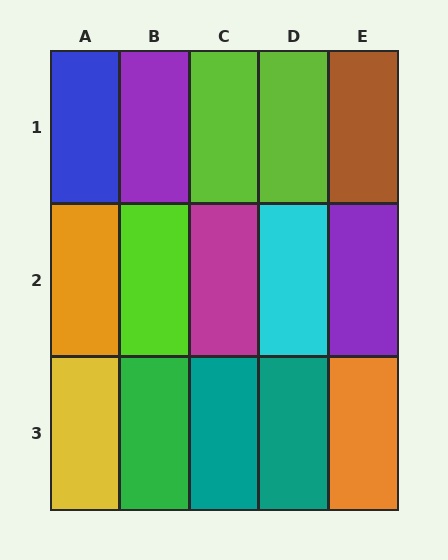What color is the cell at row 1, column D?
Lime.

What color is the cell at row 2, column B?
Lime.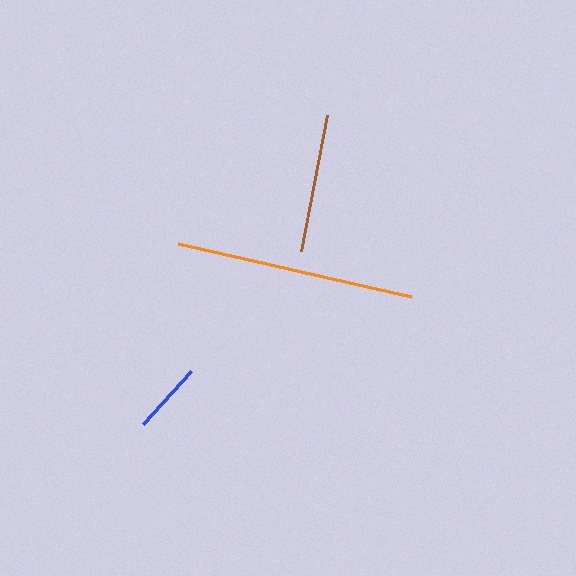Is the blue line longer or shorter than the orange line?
The orange line is longer than the blue line.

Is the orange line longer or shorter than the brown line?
The orange line is longer than the brown line.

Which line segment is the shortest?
The blue line is the shortest at approximately 71 pixels.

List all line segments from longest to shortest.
From longest to shortest: orange, brown, blue.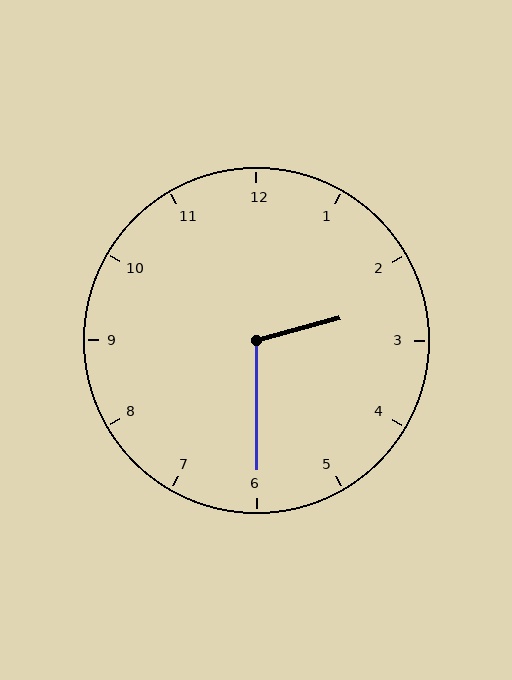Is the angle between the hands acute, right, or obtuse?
It is obtuse.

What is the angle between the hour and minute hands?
Approximately 105 degrees.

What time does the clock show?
2:30.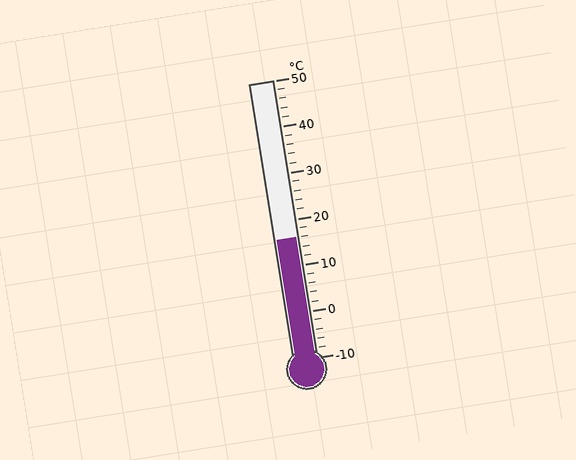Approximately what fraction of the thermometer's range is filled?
The thermometer is filled to approximately 45% of its range.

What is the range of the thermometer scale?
The thermometer scale ranges from -10°C to 50°C.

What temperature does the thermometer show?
The thermometer shows approximately 16°C.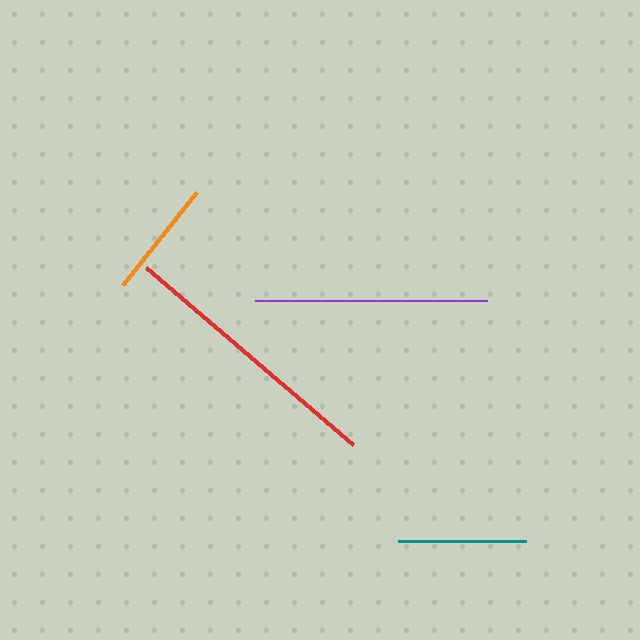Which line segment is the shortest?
The orange line is the shortest at approximately 119 pixels.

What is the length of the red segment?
The red segment is approximately 272 pixels long.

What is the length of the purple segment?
The purple segment is approximately 232 pixels long.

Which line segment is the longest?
The red line is the longest at approximately 272 pixels.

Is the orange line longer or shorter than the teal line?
The teal line is longer than the orange line.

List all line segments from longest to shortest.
From longest to shortest: red, purple, teal, orange.